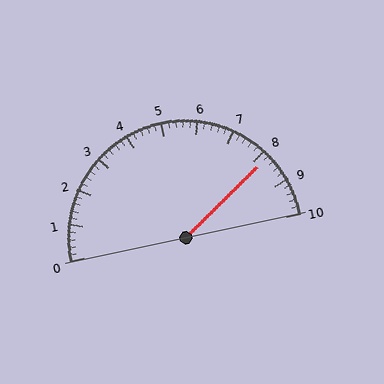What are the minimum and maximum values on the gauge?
The gauge ranges from 0 to 10.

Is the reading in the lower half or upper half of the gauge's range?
The reading is in the upper half of the range (0 to 10).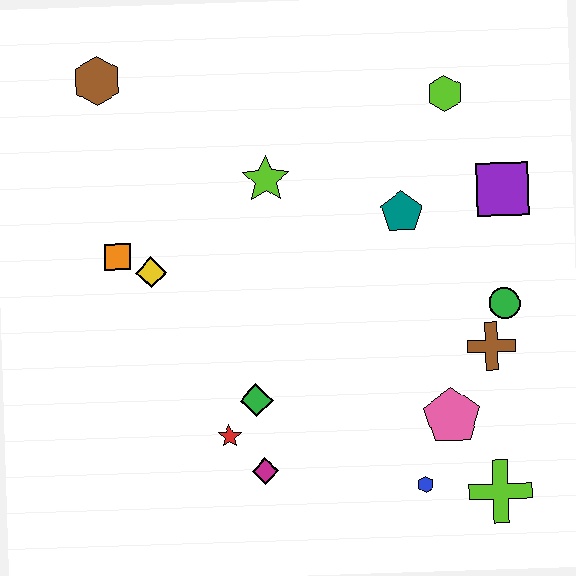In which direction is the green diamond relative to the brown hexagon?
The green diamond is below the brown hexagon.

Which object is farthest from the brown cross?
The brown hexagon is farthest from the brown cross.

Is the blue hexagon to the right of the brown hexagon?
Yes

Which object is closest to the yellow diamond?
The orange square is closest to the yellow diamond.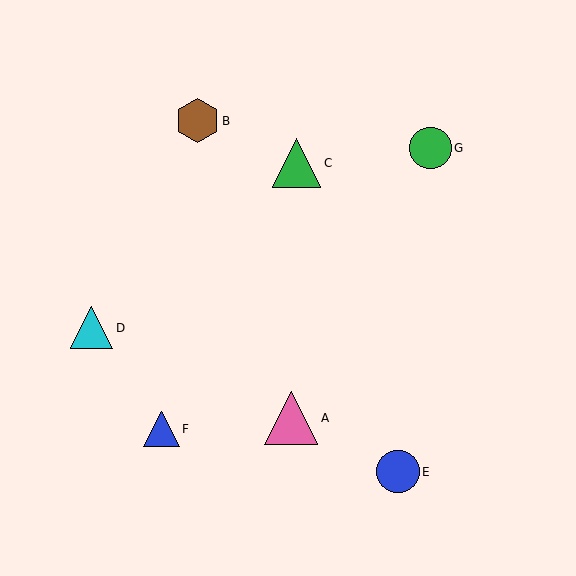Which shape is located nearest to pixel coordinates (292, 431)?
The pink triangle (labeled A) at (291, 418) is nearest to that location.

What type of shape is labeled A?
Shape A is a pink triangle.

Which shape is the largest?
The pink triangle (labeled A) is the largest.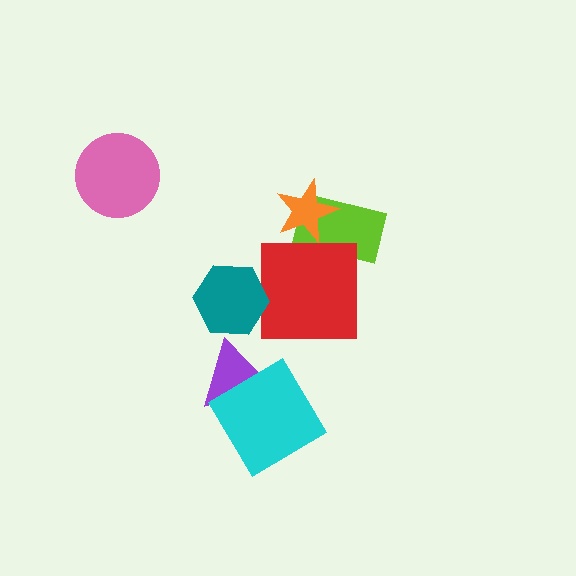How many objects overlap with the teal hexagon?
0 objects overlap with the teal hexagon.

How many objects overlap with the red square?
1 object overlaps with the red square.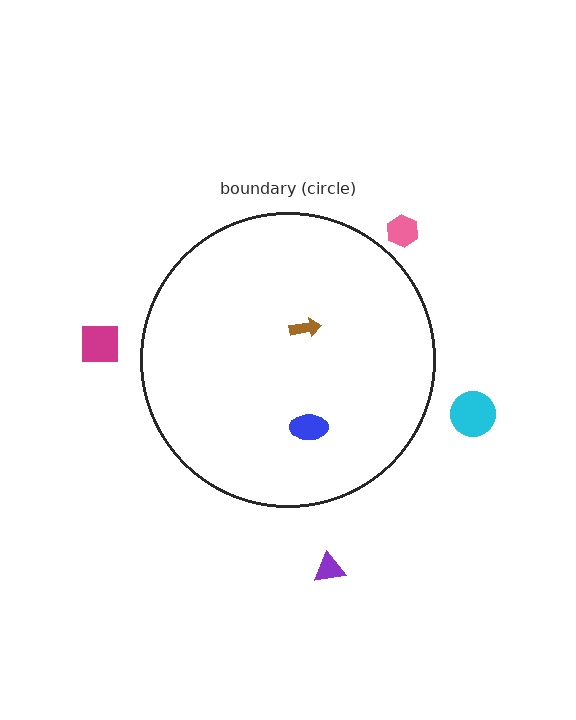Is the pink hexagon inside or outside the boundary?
Outside.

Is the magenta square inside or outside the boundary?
Outside.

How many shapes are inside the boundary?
2 inside, 4 outside.